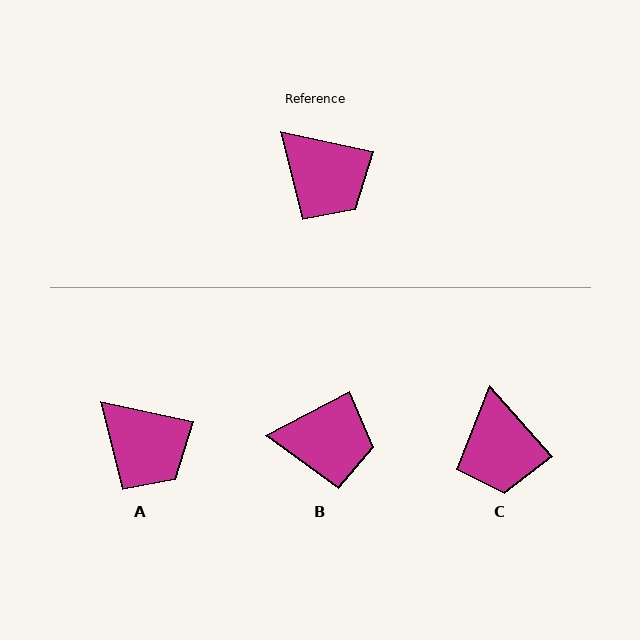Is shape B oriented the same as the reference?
No, it is off by about 40 degrees.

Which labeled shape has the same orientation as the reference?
A.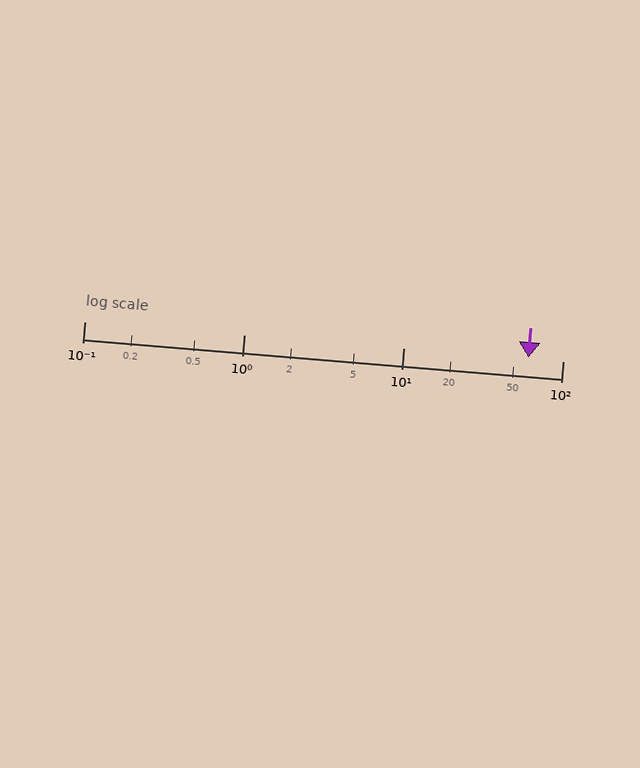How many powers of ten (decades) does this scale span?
The scale spans 3 decades, from 0.1 to 100.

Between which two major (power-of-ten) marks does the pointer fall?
The pointer is between 10 and 100.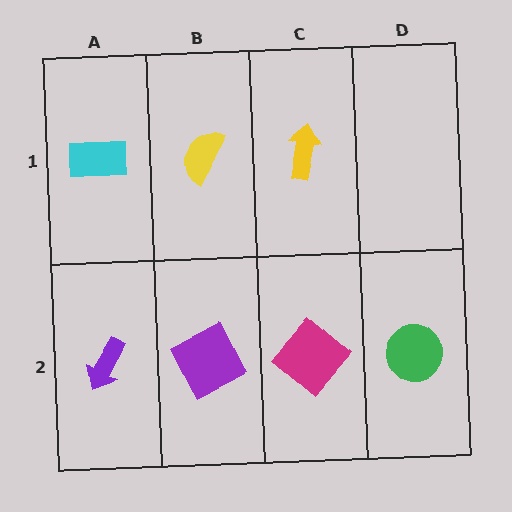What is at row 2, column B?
A purple square.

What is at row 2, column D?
A green circle.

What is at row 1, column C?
A yellow arrow.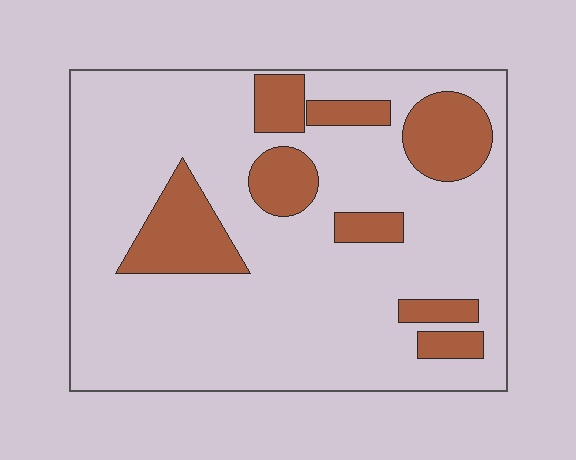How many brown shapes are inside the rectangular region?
8.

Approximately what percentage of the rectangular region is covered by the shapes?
Approximately 20%.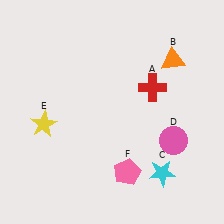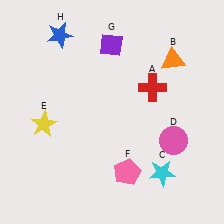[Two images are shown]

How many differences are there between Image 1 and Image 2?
There are 2 differences between the two images.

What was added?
A purple diamond (G), a blue star (H) were added in Image 2.